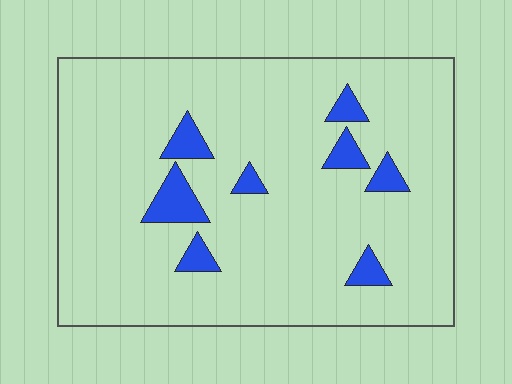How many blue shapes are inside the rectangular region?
8.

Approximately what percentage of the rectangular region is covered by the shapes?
Approximately 10%.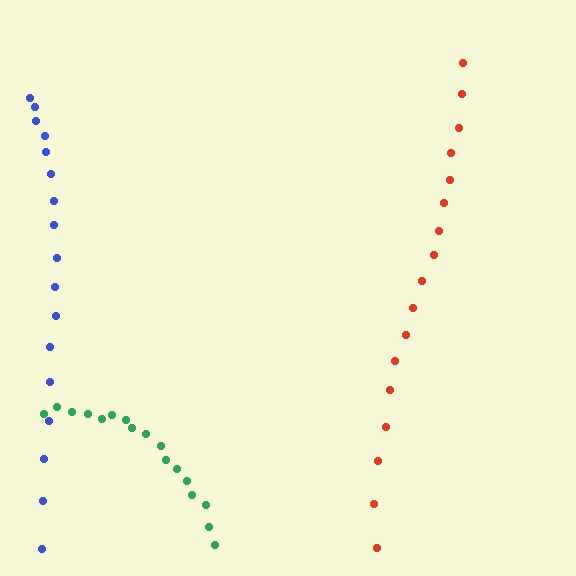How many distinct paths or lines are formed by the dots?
There are 3 distinct paths.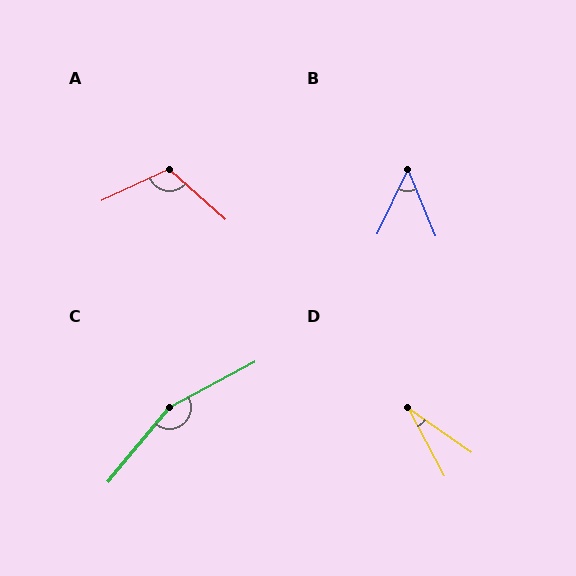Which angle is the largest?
C, at approximately 158 degrees.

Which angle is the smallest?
D, at approximately 27 degrees.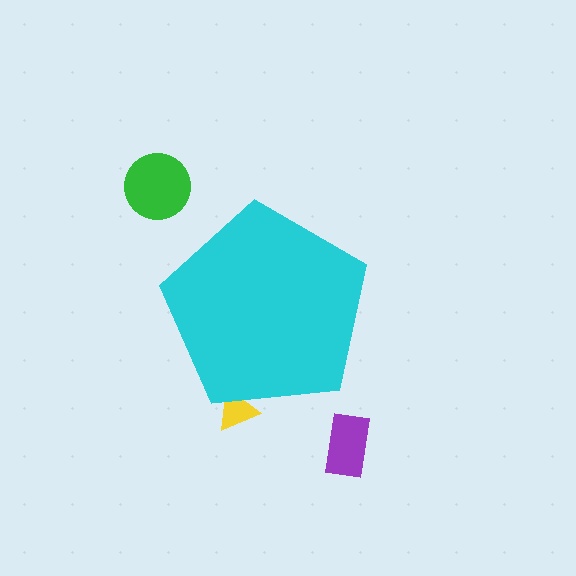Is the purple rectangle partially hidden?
No, the purple rectangle is fully visible.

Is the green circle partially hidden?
No, the green circle is fully visible.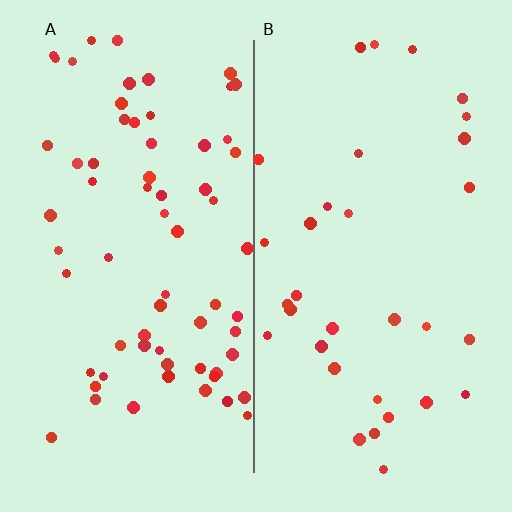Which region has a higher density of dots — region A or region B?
A (the left).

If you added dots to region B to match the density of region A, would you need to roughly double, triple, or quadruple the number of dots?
Approximately double.